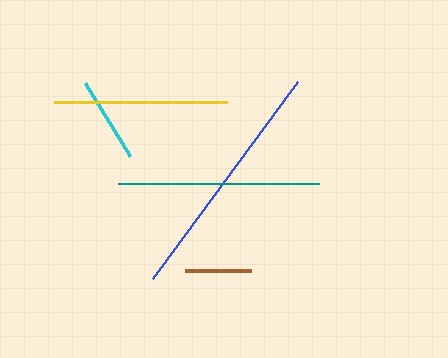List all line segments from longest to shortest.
From longest to shortest: blue, teal, yellow, cyan, brown.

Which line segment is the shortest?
The brown line is the shortest at approximately 66 pixels.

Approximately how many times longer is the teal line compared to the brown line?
The teal line is approximately 3.0 times the length of the brown line.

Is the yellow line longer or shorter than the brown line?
The yellow line is longer than the brown line.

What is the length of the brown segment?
The brown segment is approximately 66 pixels long.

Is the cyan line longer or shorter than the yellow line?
The yellow line is longer than the cyan line.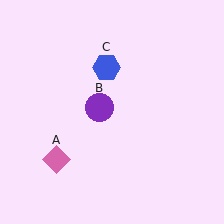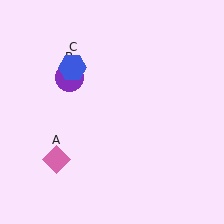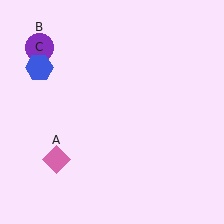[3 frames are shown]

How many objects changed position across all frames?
2 objects changed position: purple circle (object B), blue hexagon (object C).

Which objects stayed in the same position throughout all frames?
Pink diamond (object A) remained stationary.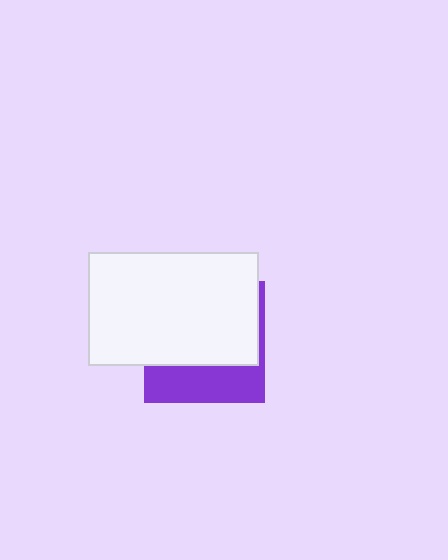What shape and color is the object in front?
The object in front is a white rectangle.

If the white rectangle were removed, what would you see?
You would see the complete purple square.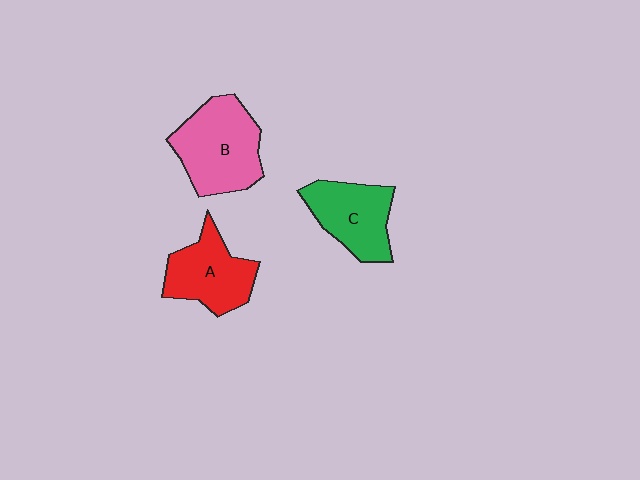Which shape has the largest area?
Shape B (pink).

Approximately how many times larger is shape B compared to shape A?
Approximately 1.3 times.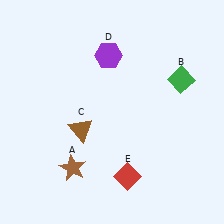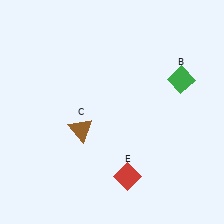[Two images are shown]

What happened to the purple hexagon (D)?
The purple hexagon (D) was removed in Image 2. It was in the top-left area of Image 1.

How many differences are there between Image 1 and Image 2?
There are 2 differences between the two images.